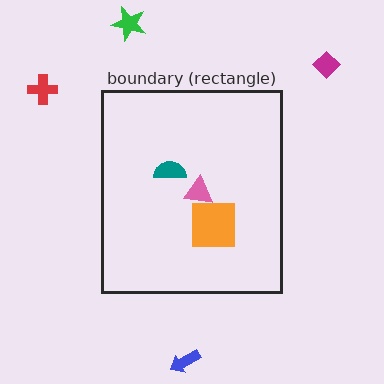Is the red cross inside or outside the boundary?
Outside.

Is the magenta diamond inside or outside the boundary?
Outside.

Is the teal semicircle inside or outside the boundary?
Inside.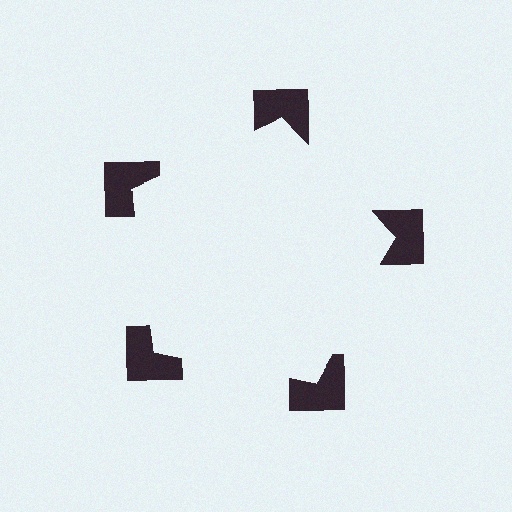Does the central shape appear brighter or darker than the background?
It typically appears slightly brighter than the background, even though no actual brightness change is drawn.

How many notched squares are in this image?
There are 5 — one at each vertex of the illusory pentagon.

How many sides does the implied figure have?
5 sides.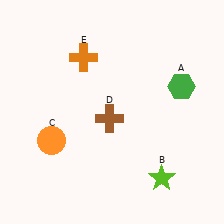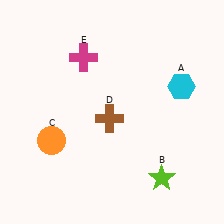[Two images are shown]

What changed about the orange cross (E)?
In Image 1, E is orange. In Image 2, it changed to magenta.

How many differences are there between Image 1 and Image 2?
There are 2 differences between the two images.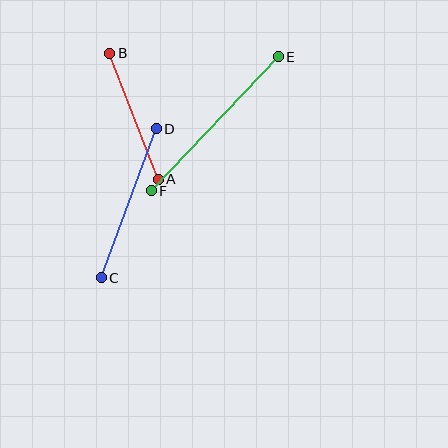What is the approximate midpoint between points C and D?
The midpoint is at approximately (129, 203) pixels.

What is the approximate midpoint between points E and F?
The midpoint is at approximately (215, 124) pixels.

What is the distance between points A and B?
The distance is approximately 135 pixels.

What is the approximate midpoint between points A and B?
The midpoint is at approximately (134, 116) pixels.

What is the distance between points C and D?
The distance is approximately 159 pixels.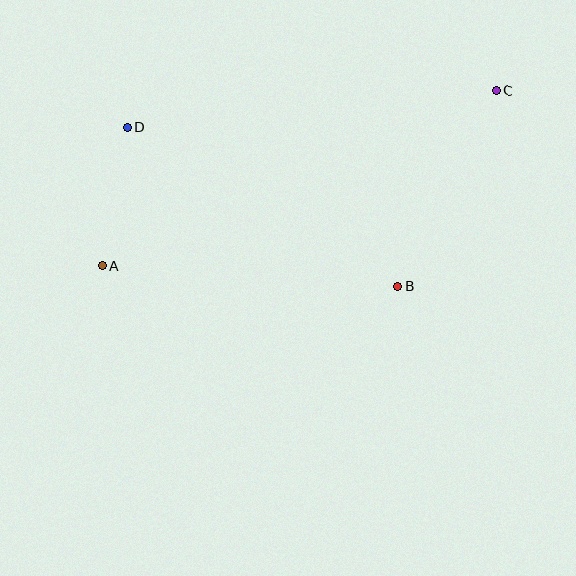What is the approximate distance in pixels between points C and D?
The distance between C and D is approximately 371 pixels.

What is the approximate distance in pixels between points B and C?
The distance between B and C is approximately 220 pixels.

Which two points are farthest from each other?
Points A and C are farthest from each other.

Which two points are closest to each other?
Points A and D are closest to each other.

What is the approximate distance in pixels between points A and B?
The distance between A and B is approximately 296 pixels.